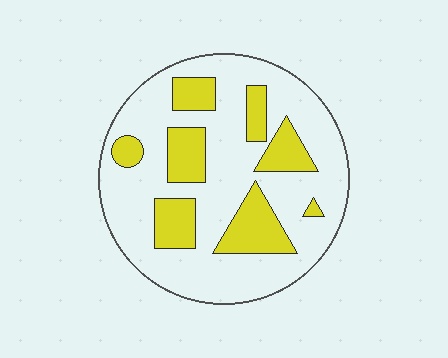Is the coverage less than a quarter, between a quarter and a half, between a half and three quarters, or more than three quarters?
Between a quarter and a half.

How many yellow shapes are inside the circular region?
8.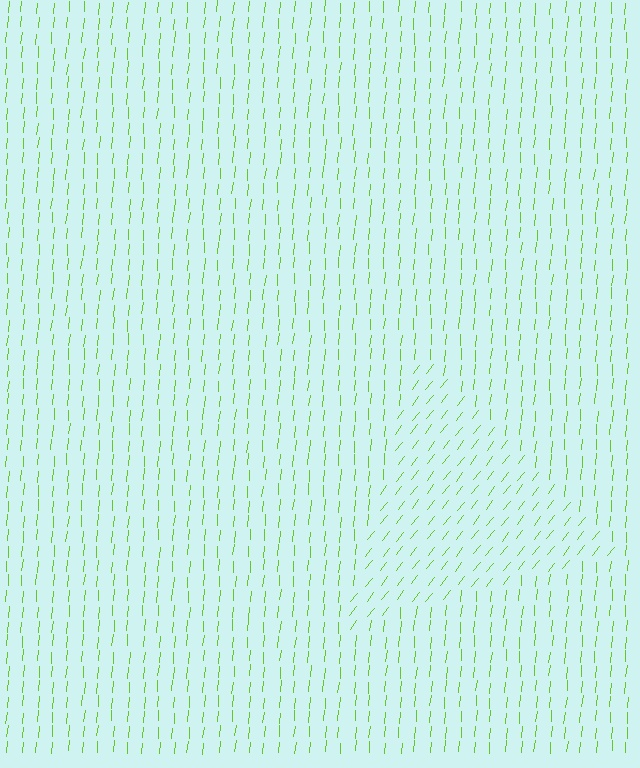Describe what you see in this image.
The image is filled with small lime line segments. A triangle region in the image has lines oriented differently from the surrounding lines, creating a visible texture boundary.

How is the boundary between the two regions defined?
The boundary is defined purely by a change in line orientation (approximately 33 degrees difference). All lines are the same color and thickness.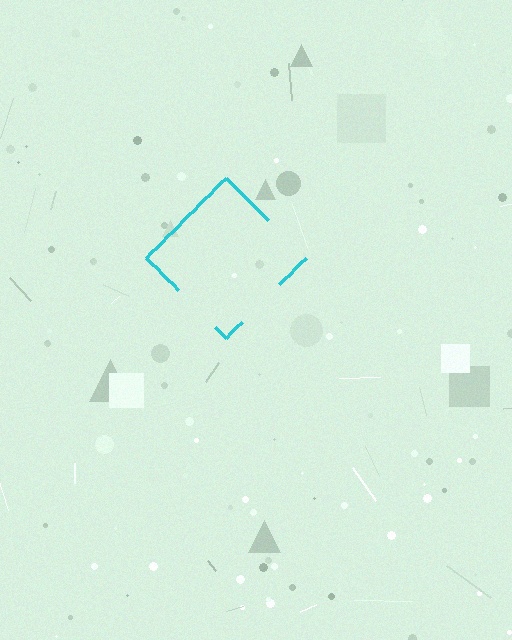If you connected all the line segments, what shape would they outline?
They would outline a diamond.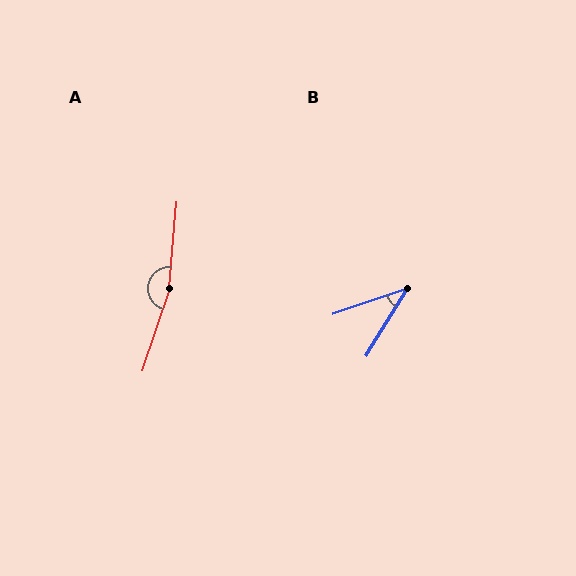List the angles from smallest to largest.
B (40°), A (166°).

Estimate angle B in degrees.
Approximately 40 degrees.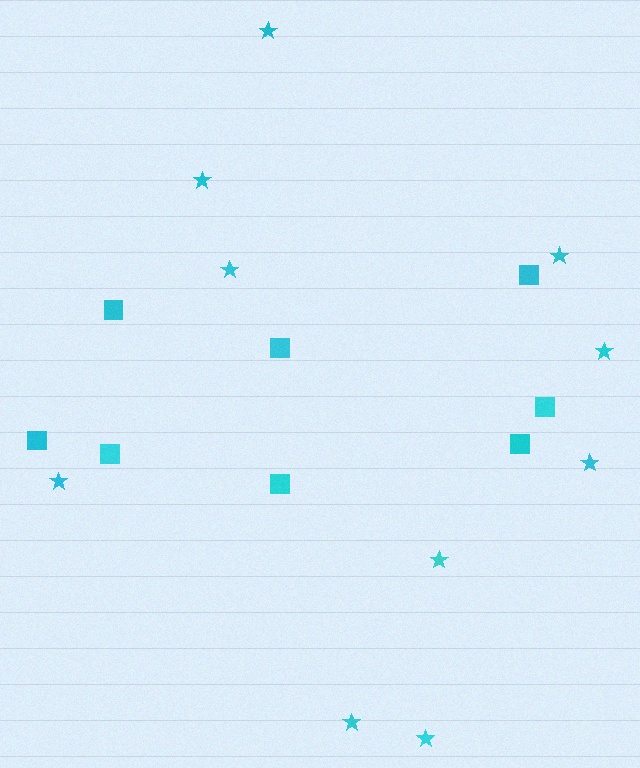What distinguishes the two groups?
There are 2 groups: one group of squares (8) and one group of stars (10).